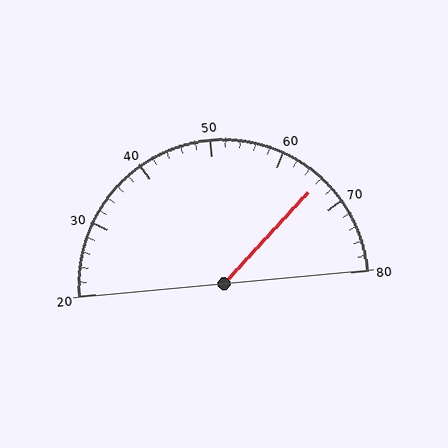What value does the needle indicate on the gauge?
The needle indicates approximately 66.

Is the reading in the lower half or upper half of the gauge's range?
The reading is in the upper half of the range (20 to 80).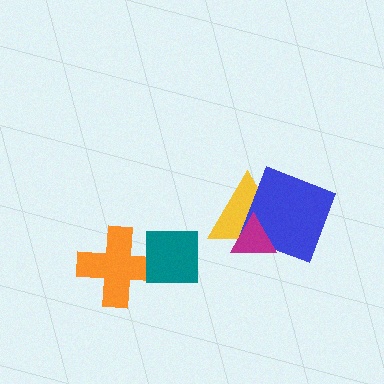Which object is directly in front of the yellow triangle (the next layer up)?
The blue square is directly in front of the yellow triangle.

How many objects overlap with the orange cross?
1 object overlaps with the orange cross.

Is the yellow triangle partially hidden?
Yes, it is partially covered by another shape.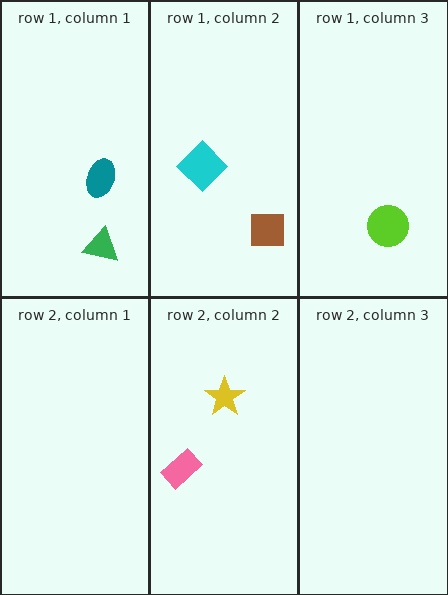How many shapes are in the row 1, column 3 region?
1.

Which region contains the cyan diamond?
The row 1, column 2 region.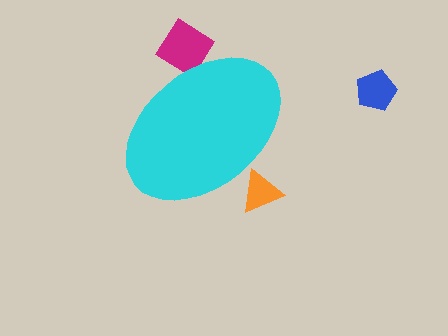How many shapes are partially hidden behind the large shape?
2 shapes are partially hidden.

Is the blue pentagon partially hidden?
No, the blue pentagon is fully visible.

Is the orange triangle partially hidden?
Yes, the orange triangle is partially hidden behind the cyan ellipse.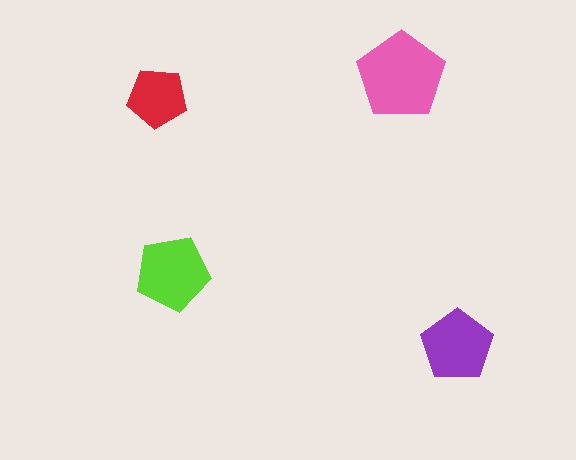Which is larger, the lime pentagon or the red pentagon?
The lime one.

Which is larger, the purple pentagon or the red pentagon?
The purple one.